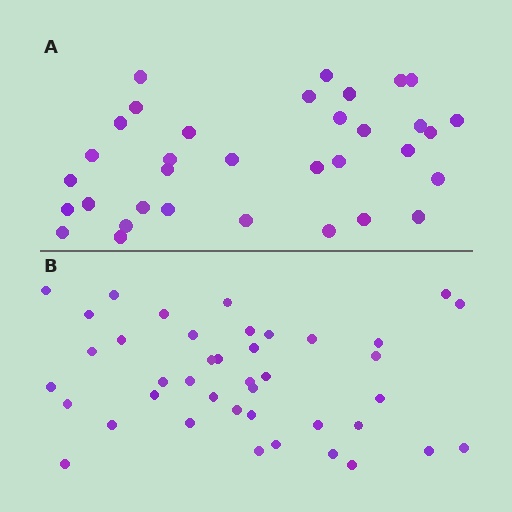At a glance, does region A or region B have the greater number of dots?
Region B (the bottom region) has more dots.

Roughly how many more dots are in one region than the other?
Region B has roughly 8 or so more dots than region A.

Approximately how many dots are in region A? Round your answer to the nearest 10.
About 30 dots. (The exact count is 34, which rounds to 30.)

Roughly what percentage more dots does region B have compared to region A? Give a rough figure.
About 20% more.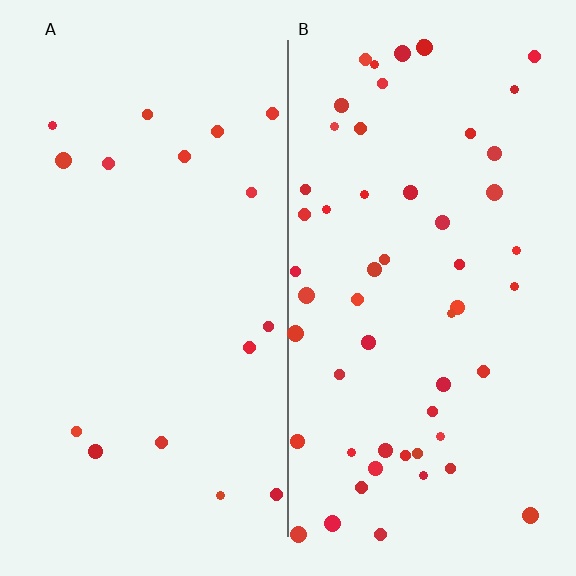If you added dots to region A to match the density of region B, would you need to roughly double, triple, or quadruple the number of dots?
Approximately triple.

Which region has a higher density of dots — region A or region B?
B (the right).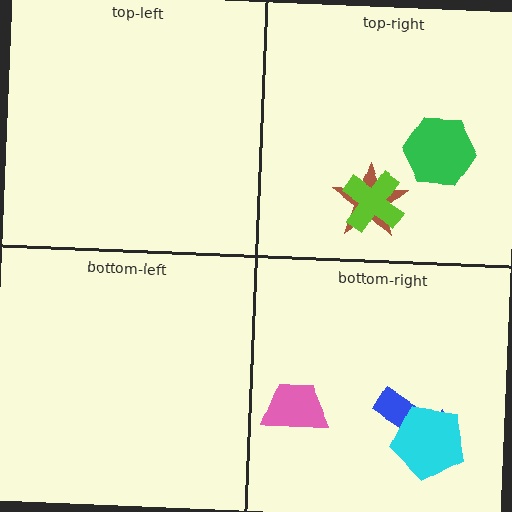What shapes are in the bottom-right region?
The blue arrow, the cyan pentagon, the pink trapezoid.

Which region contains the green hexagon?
The top-right region.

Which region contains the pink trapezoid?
The bottom-right region.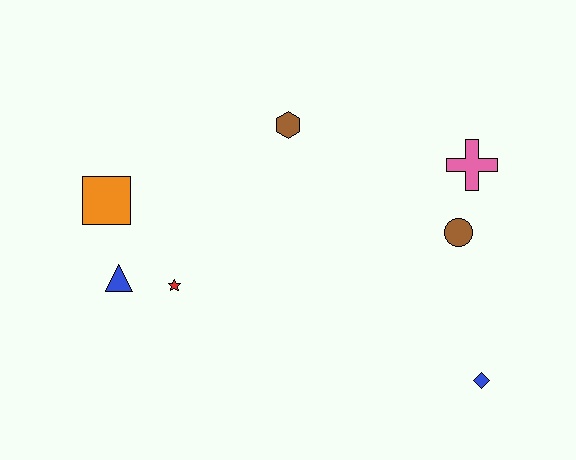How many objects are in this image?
There are 7 objects.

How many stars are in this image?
There is 1 star.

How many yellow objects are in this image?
There are no yellow objects.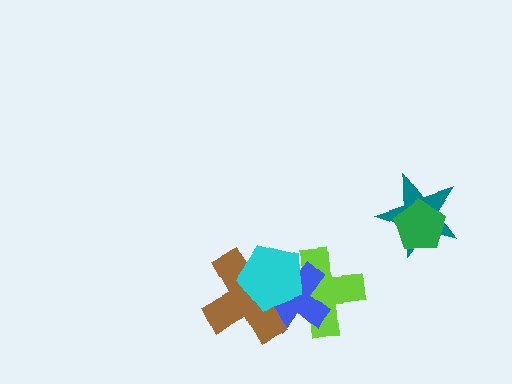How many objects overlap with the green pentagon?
1 object overlaps with the green pentagon.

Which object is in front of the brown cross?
The cyan pentagon is in front of the brown cross.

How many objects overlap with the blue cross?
3 objects overlap with the blue cross.